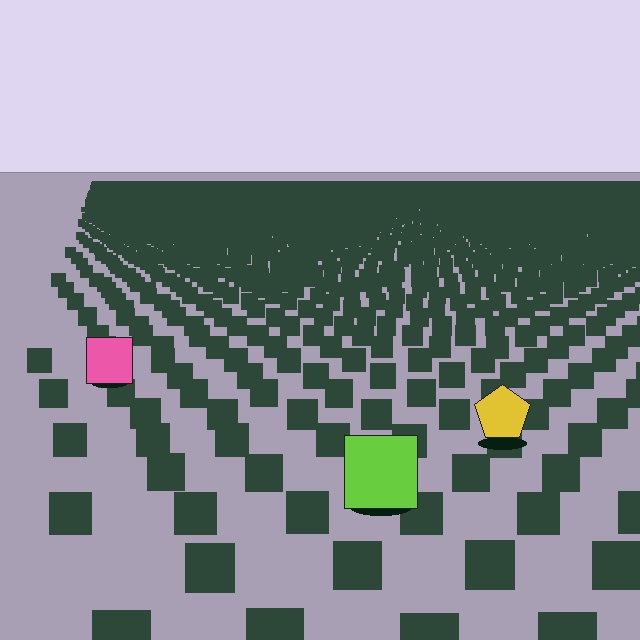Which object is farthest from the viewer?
The pink square is farthest from the viewer. It appears smaller and the ground texture around it is denser.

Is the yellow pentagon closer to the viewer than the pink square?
Yes. The yellow pentagon is closer — you can tell from the texture gradient: the ground texture is coarser near it.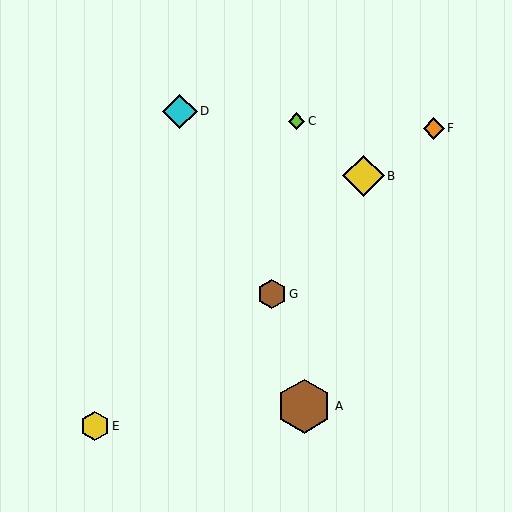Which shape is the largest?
The brown hexagon (labeled A) is the largest.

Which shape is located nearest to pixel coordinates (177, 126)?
The cyan diamond (labeled D) at (180, 111) is nearest to that location.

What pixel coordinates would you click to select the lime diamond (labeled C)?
Click at (296, 121) to select the lime diamond C.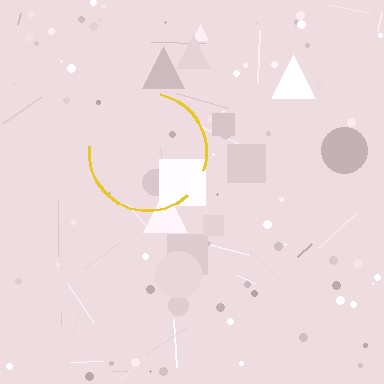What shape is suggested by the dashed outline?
The dashed outline suggests a circle.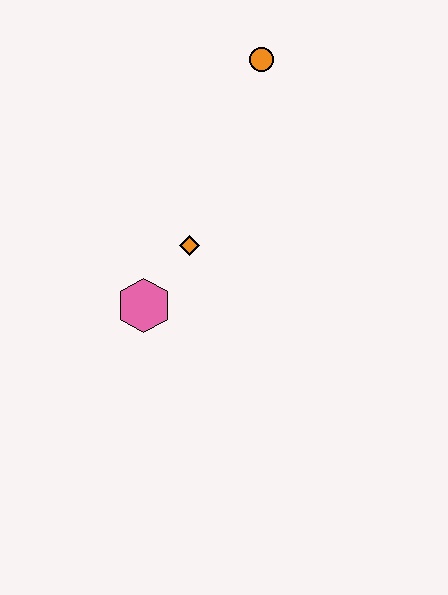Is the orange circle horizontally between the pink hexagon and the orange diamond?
No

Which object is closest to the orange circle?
The orange diamond is closest to the orange circle.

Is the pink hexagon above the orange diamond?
No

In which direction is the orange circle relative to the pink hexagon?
The orange circle is above the pink hexagon.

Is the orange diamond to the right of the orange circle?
No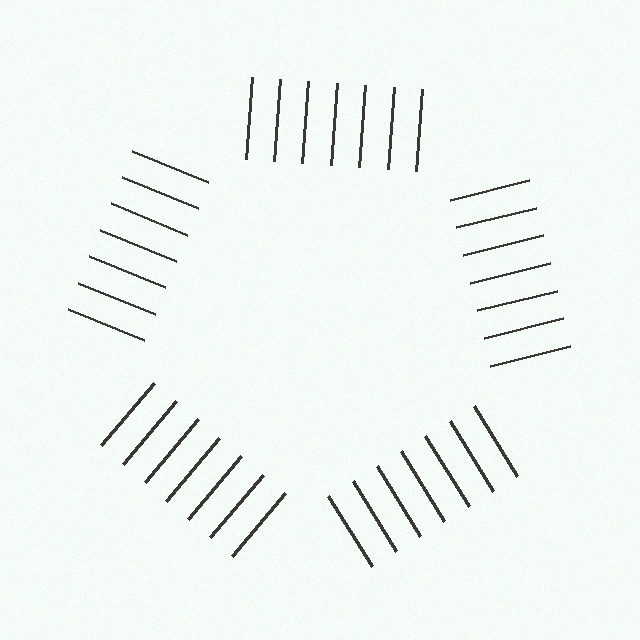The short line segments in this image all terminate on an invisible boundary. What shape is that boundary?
An illusory pentagon — the line segments terminate on its edges but no continuous stroke is drawn.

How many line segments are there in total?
35 — 7 along each of the 5 edges.